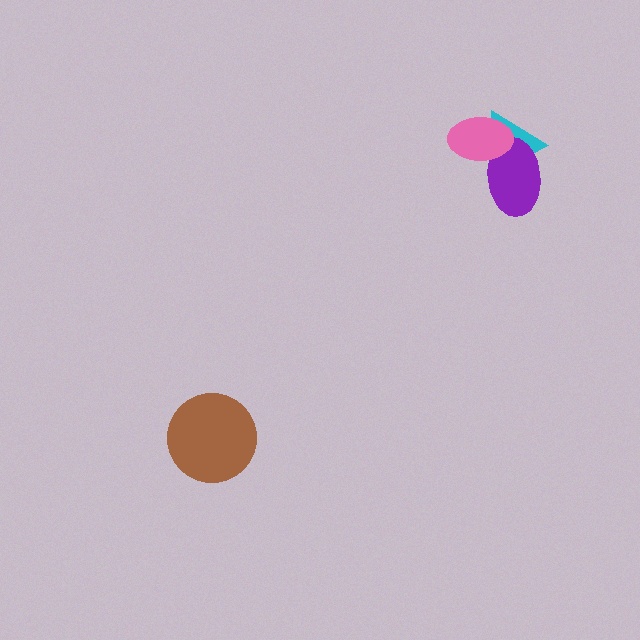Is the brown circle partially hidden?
No, no other shape covers it.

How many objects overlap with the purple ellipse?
2 objects overlap with the purple ellipse.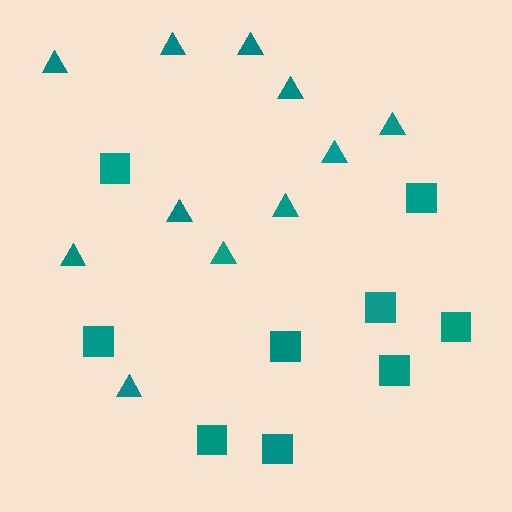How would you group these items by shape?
There are 2 groups: one group of triangles (11) and one group of squares (9).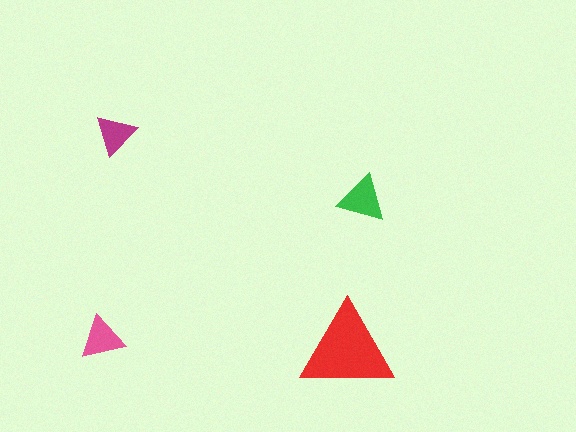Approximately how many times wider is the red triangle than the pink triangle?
About 2 times wider.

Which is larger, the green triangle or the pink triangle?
The green one.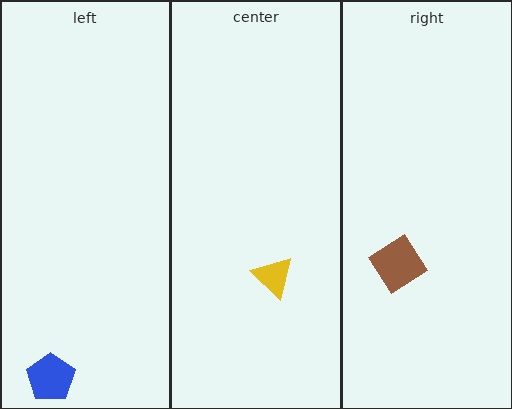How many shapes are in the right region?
1.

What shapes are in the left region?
The blue pentagon.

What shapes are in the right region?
The brown diamond.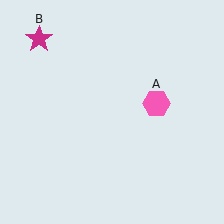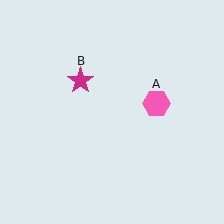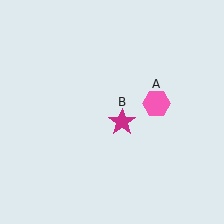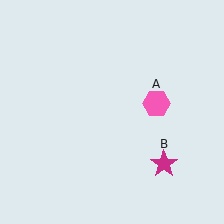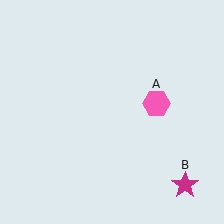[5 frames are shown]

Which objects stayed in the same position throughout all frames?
Pink hexagon (object A) remained stationary.